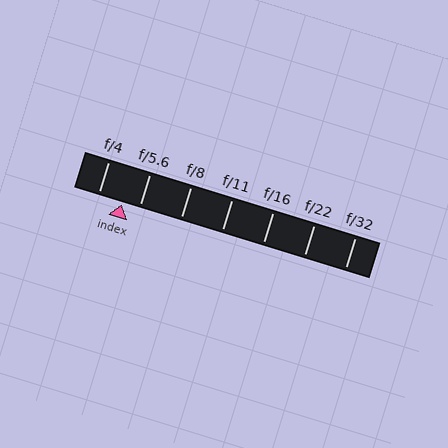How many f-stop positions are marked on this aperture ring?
There are 7 f-stop positions marked.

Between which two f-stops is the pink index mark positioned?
The index mark is between f/4 and f/5.6.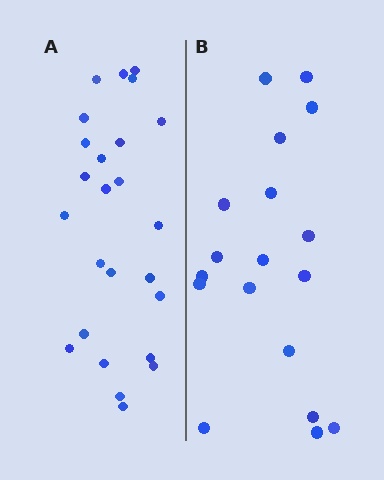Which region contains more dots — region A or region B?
Region A (the left region) has more dots.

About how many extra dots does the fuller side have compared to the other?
Region A has roughly 8 or so more dots than region B.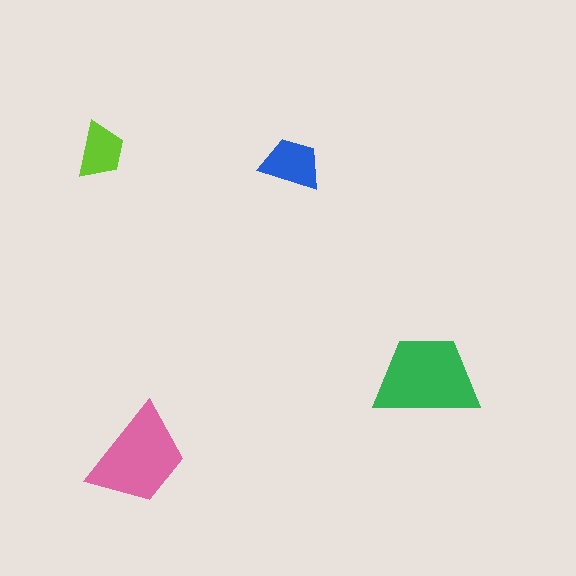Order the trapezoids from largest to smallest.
the green one, the pink one, the blue one, the lime one.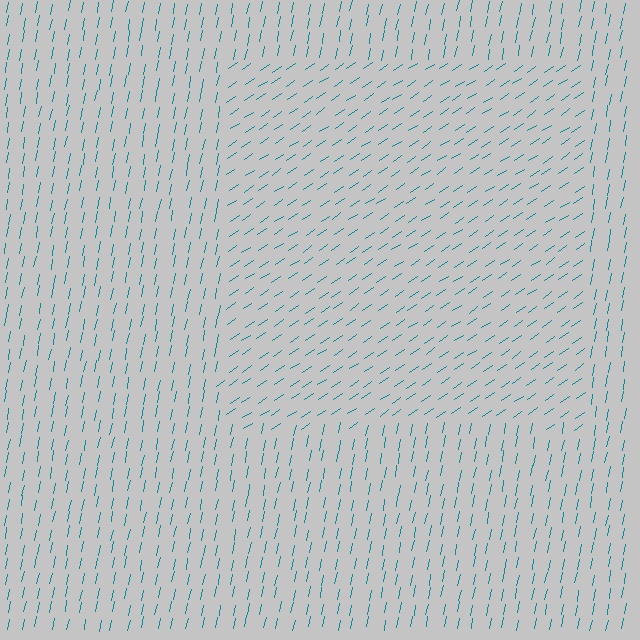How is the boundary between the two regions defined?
The boundary is defined purely by a change in line orientation (approximately 45 degrees difference). All lines are the same color and thickness.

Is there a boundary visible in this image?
Yes, there is a texture boundary formed by a change in line orientation.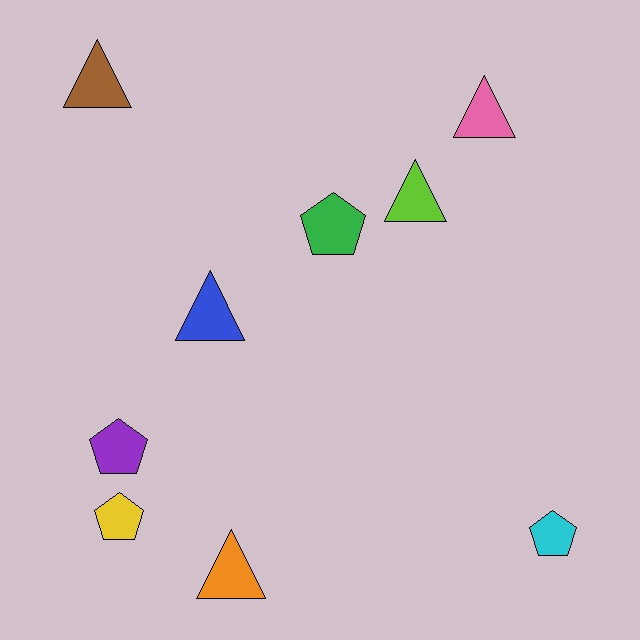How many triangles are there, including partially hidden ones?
There are 5 triangles.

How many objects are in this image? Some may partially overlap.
There are 9 objects.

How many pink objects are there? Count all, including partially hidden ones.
There is 1 pink object.